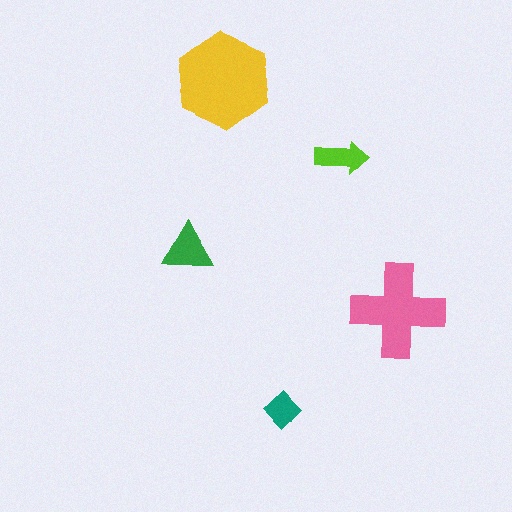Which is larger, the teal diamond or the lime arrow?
The lime arrow.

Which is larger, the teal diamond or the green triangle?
The green triangle.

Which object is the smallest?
The teal diamond.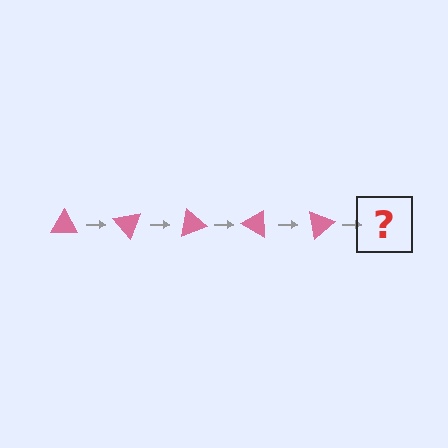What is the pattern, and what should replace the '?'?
The pattern is that the triangle rotates 50 degrees each step. The '?' should be a pink triangle rotated 250 degrees.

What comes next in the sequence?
The next element should be a pink triangle rotated 250 degrees.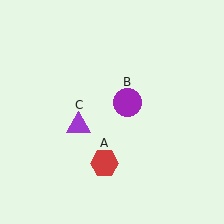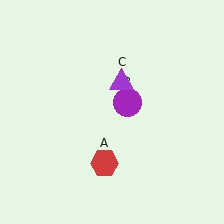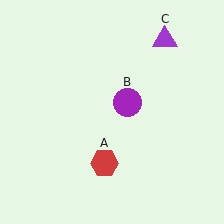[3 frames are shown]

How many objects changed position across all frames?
1 object changed position: purple triangle (object C).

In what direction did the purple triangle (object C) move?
The purple triangle (object C) moved up and to the right.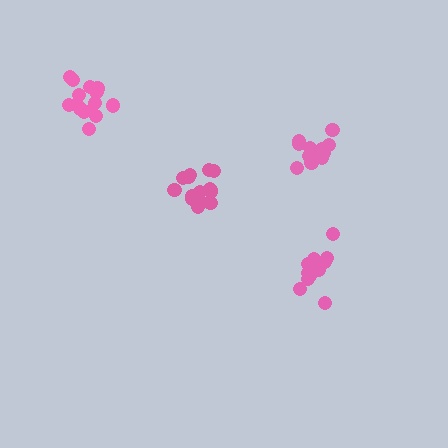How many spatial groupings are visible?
There are 4 spatial groupings.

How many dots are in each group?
Group 1: 12 dots, Group 2: 15 dots, Group 3: 15 dots, Group 4: 13 dots (55 total).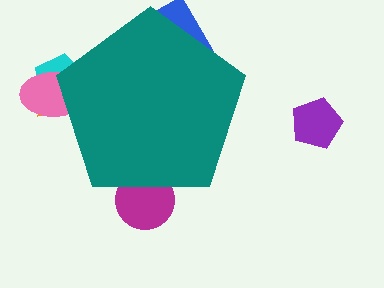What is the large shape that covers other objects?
A teal pentagon.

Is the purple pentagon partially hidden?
No, the purple pentagon is fully visible.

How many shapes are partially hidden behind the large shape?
5 shapes are partially hidden.